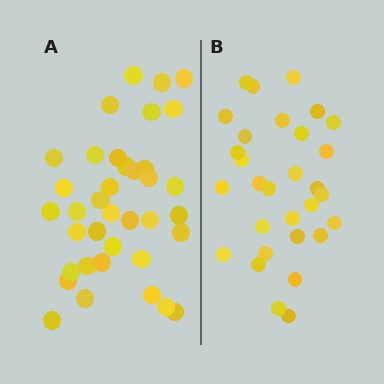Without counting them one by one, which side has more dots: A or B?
Region A (the left region) has more dots.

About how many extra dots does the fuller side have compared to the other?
Region A has roughly 8 or so more dots than region B.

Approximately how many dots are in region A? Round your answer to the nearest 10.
About 40 dots. (The exact count is 37, which rounds to 40.)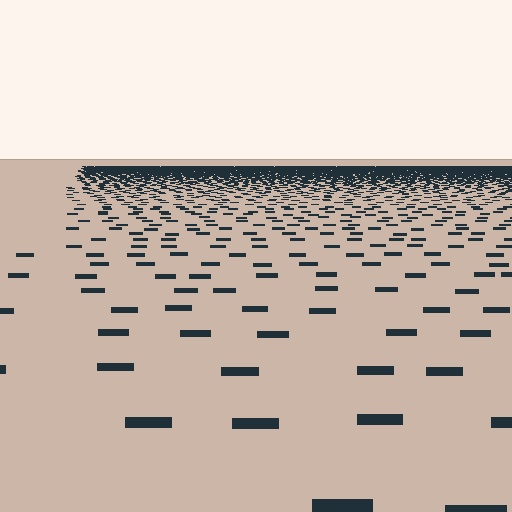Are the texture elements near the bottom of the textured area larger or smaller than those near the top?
Larger. Near the bottom, elements are closer to the viewer and appear at a bigger on-screen size.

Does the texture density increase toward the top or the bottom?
Density increases toward the top.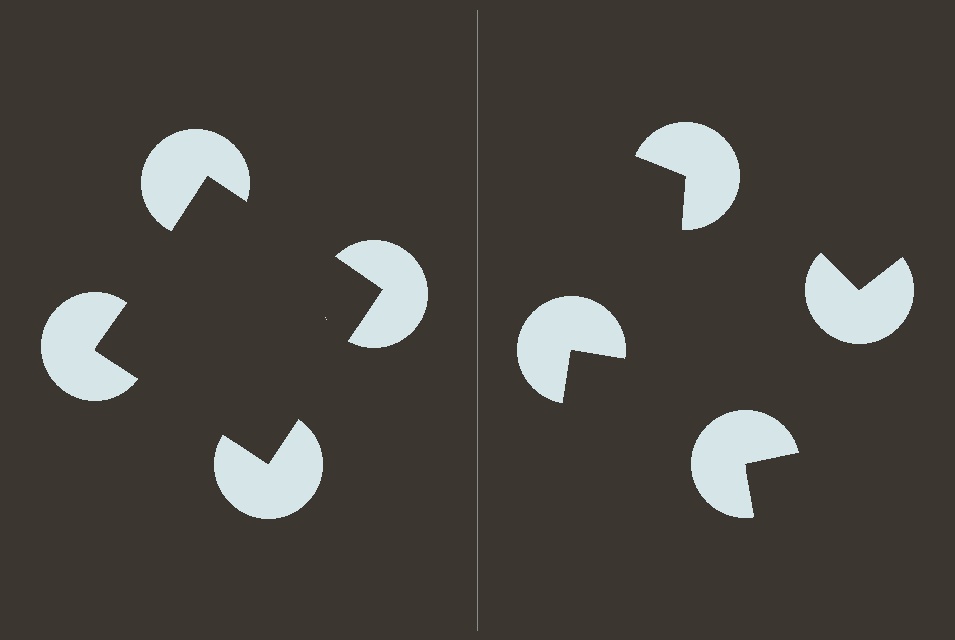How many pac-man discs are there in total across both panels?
8 — 4 on each side.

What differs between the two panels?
The pac-man discs are positioned identically on both sides; only the wedge orientations differ. On the left they align to a square; on the right they are misaligned.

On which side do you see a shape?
An illusory square appears on the left side. On the right side the wedge cuts are rotated, so no coherent shape forms.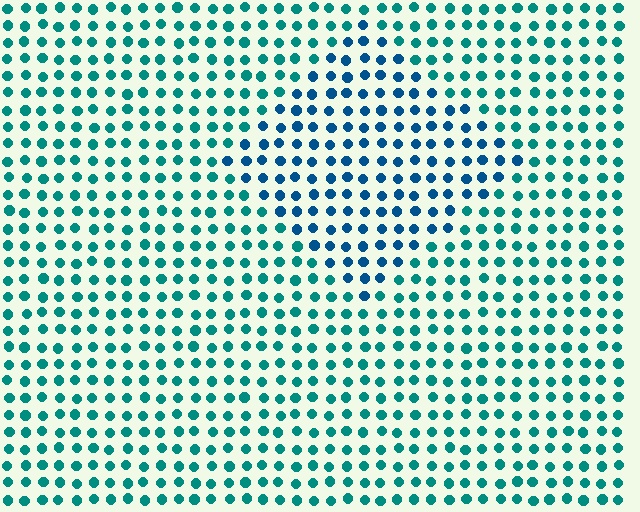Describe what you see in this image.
The image is filled with small teal elements in a uniform arrangement. A diamond-shaped region is visible where the elements are tinted to a slightly different hue, forming a subtle color boundary.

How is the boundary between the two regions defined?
The boundary is defined purely by a slight shift in hue (about 31 degrees). Spacing, size, and orientation are identical on both sides.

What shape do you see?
I see a diamond.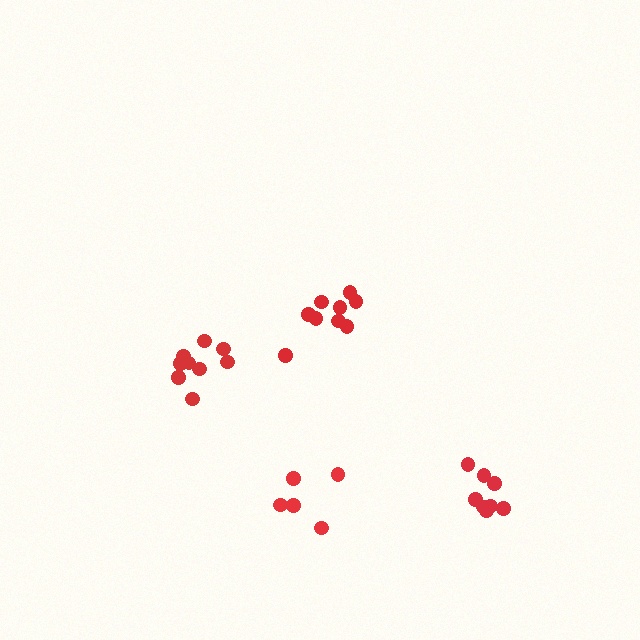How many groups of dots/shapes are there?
There are 4 groups.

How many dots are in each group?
Group 1: 9 dots, Group 2: 5 dots, Group 3: 8 dots, Group 4: 9 dots (31 total).